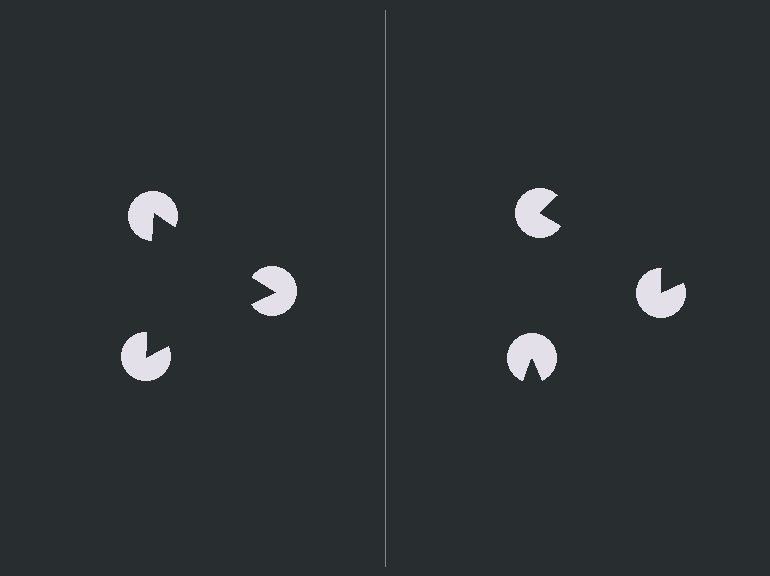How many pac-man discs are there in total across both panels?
6 — 3 on each side.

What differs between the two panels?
The pac-man discs are positioned identically on both sides; only the wedge orientations differ. On the left they align to a triangle; on the right they are misaligned.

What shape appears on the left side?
An illusory triangle.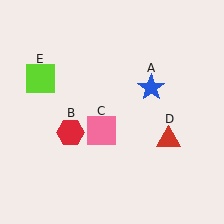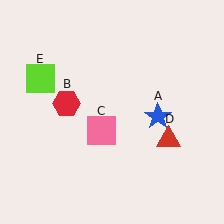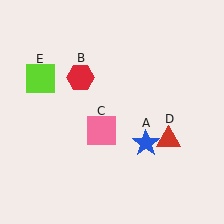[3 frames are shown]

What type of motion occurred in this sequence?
The blue star (object A), red hexagon (object B) rotated clockwise around the center of the scene.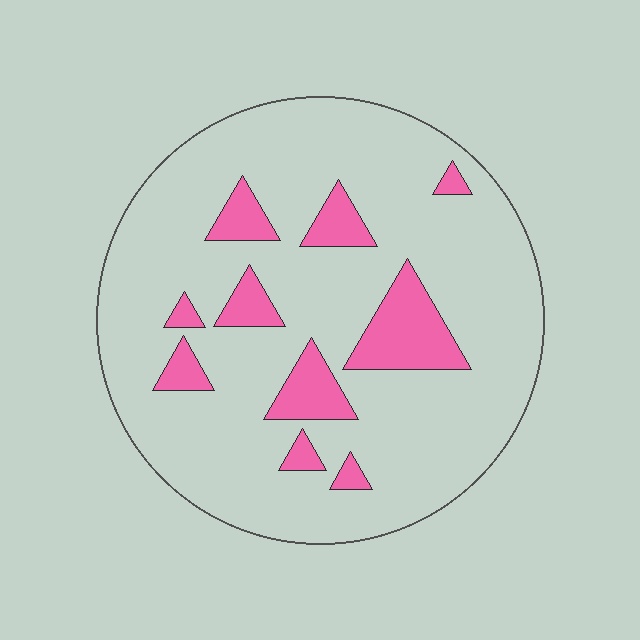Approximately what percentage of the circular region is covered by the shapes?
Approximately 15%.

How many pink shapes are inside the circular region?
10.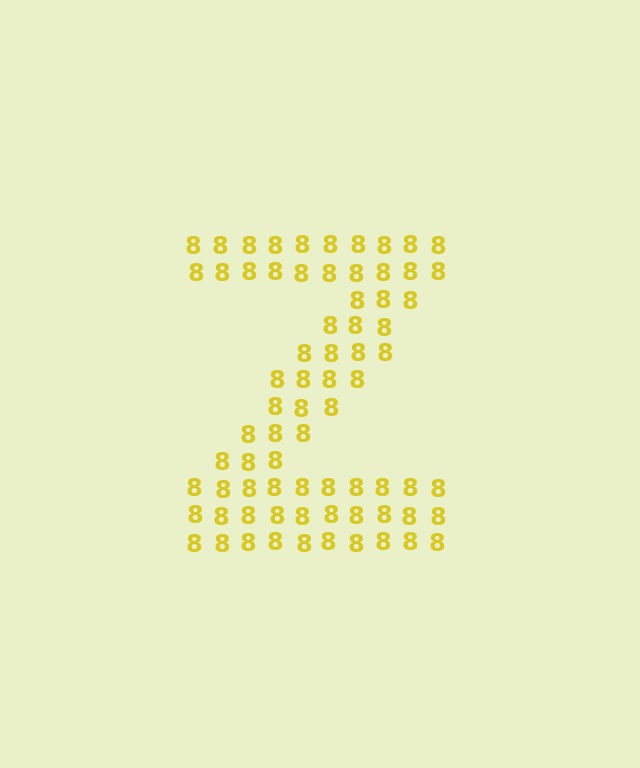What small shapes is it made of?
It is made of small digit 8's.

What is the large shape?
The large shape is the letter Z.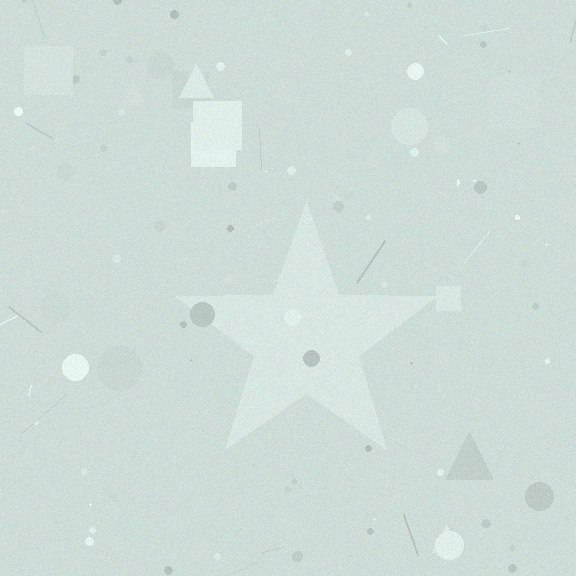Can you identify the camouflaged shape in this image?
The camouflaged shape is a star.